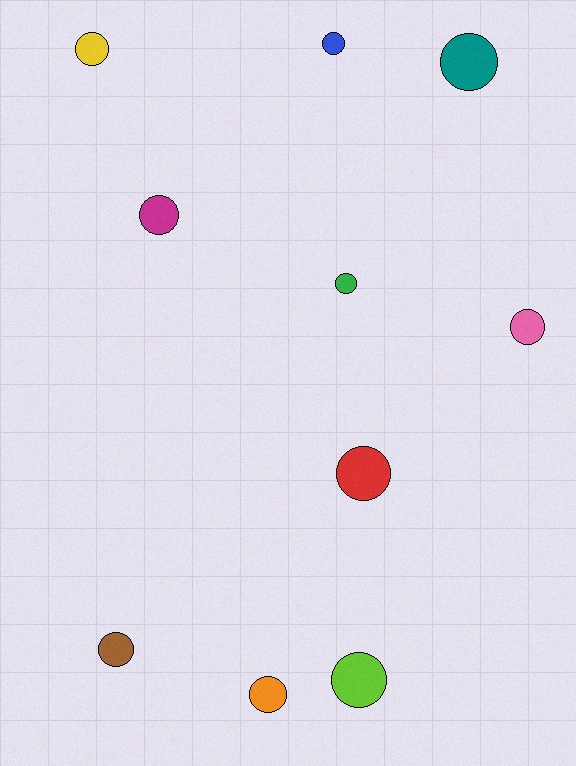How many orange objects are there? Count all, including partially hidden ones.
There is 1 orange object.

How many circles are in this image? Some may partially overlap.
There are 10 circles.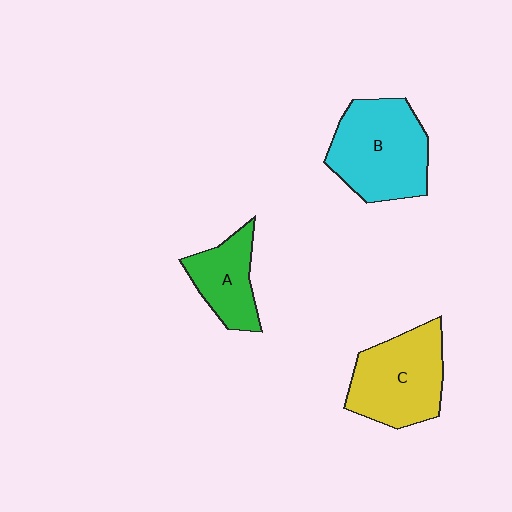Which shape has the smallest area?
Shape A (green).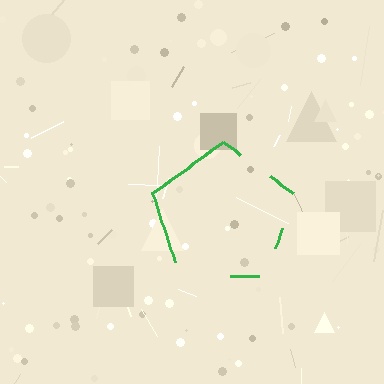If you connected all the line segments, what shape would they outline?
They would outline a pentagon.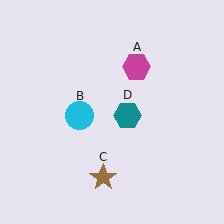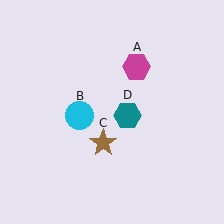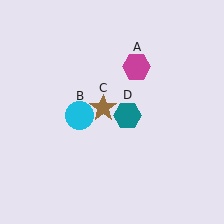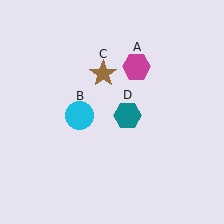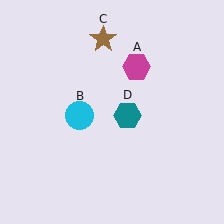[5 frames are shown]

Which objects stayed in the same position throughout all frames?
Magenta hexagon (object A) and cyan circle (object B) and teal hexagon (object D) remained stationary.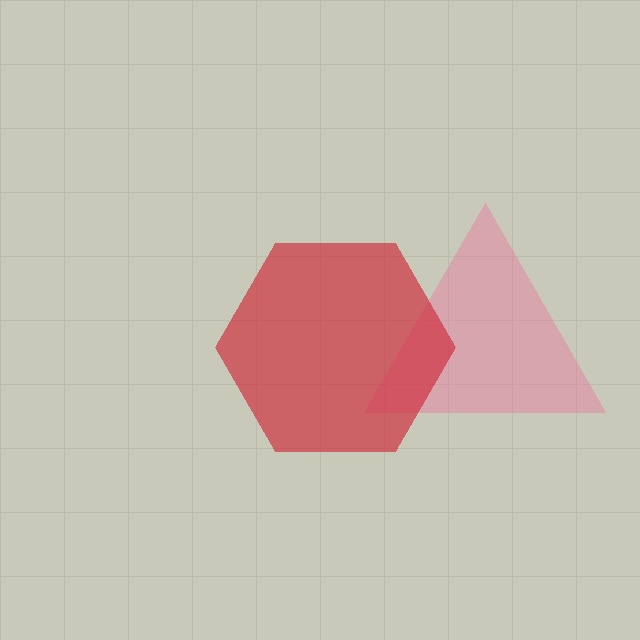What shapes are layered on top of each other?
The layered shapes are: a pink triangle, a red hexagon.